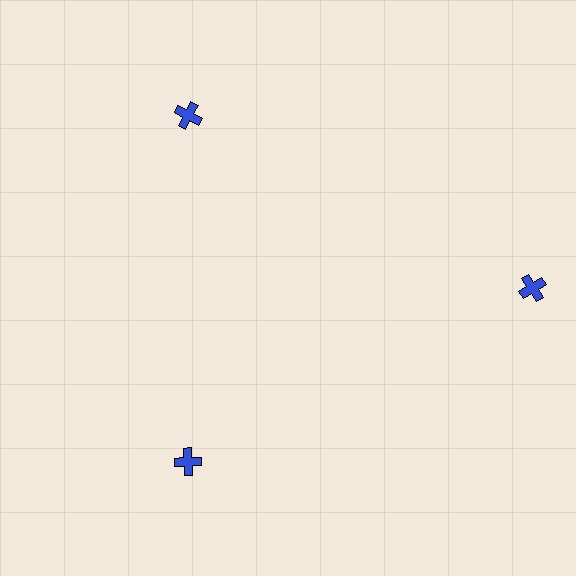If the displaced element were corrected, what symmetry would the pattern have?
It would have 3-fold rotational symmetry — the pattern would map onto itself every 120 degrees.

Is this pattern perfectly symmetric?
No. The 3 blue crosses are arranged in a ring, but one element near the 3 o'clock position is pushed outward from the center, breaking the 3-fold rotational symmetry.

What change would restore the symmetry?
The symmetry would be restored by moving it inward, back onto the ring so that all 3 crosses sit at equal angles and equal distance from the center.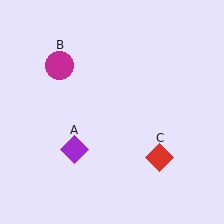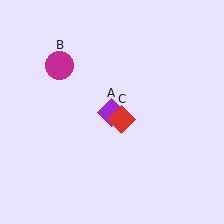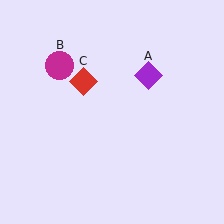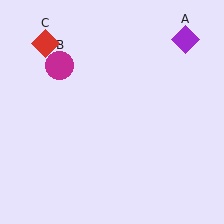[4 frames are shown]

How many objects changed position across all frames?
2 objects changed position: purple diamond (object A), red diamond (object C).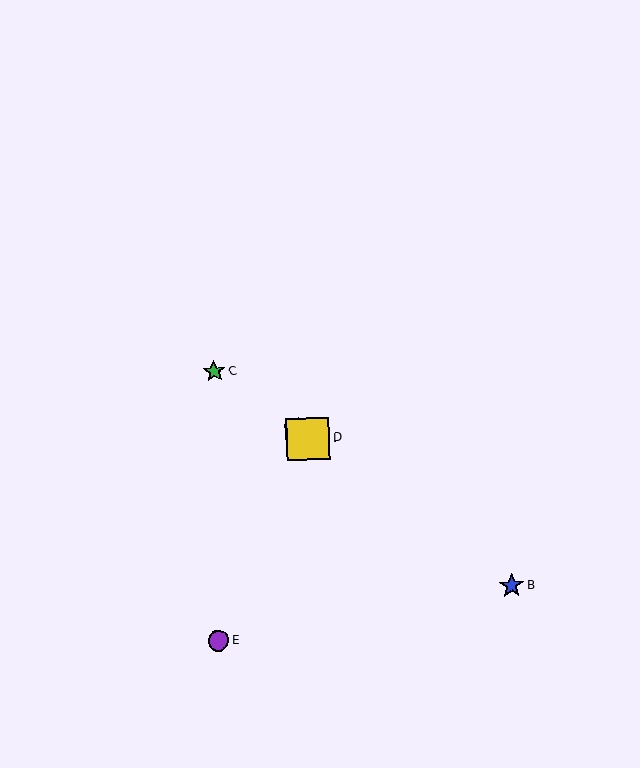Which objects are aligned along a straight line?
Objects A, B, C, D are aligned along a straight line.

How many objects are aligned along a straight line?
4 objects (A, B, C, D) are aligned along a straight line.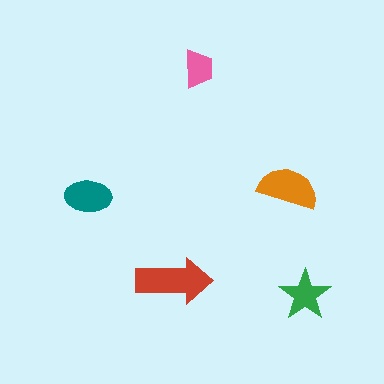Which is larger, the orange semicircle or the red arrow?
The red arrow.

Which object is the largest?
The red arrow.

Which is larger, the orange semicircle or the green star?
The orange semicircle.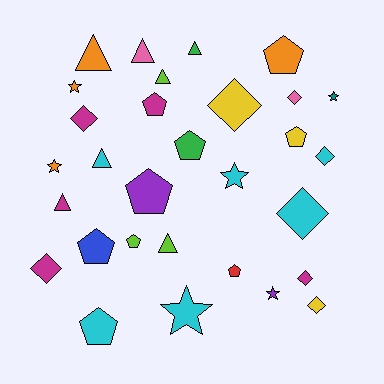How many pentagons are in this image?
There are 9 pentagons.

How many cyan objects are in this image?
There are 6 cyan objects.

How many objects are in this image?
There are 30 objects.